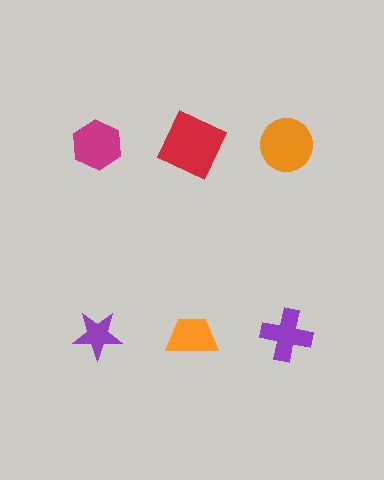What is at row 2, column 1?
A purple star.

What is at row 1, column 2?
A red square.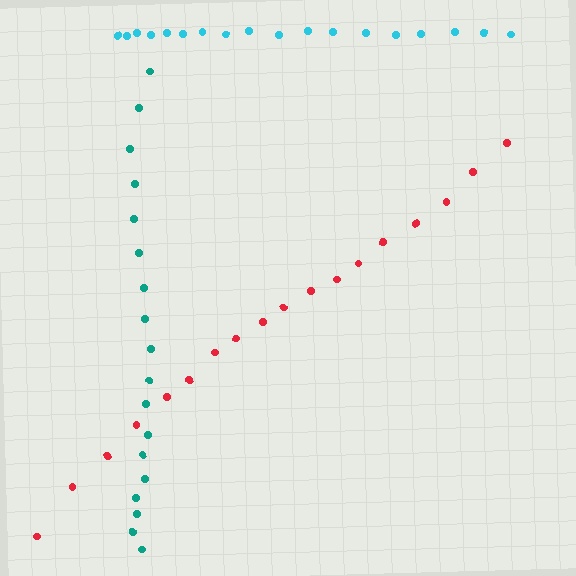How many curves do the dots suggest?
There are 3 distinct paths.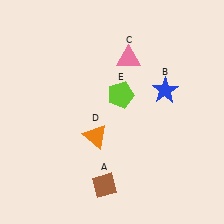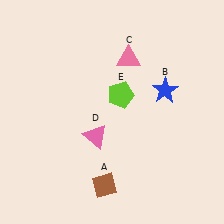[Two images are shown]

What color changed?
The triangle (D) changed from orange in Image 1 to pink in Image 2.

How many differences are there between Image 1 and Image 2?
There is 1 difference between the two images.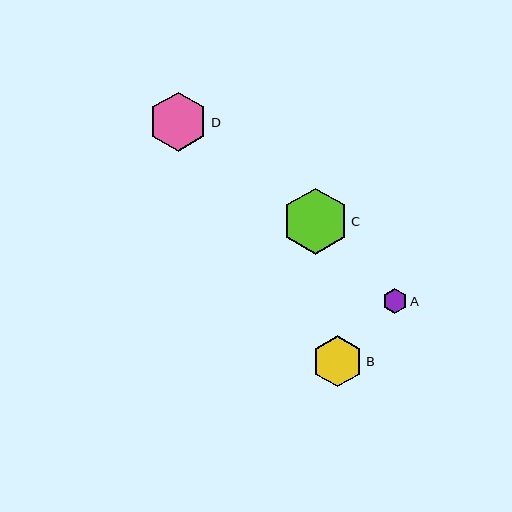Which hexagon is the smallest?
Hexagon A is the smallest with a size of approximately 25 pixels.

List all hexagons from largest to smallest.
From largest to smallest: C, D, B, A.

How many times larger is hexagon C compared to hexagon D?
Hexagon C is approximately 1.1 times the size of hexagon D.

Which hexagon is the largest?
Hexagon C is the largest with a size of approximately 66 pixels.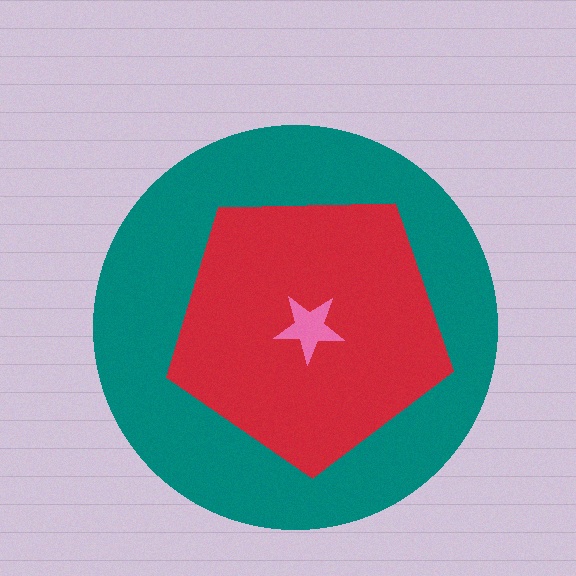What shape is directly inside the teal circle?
The red pentagon.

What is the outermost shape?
The teal circle.